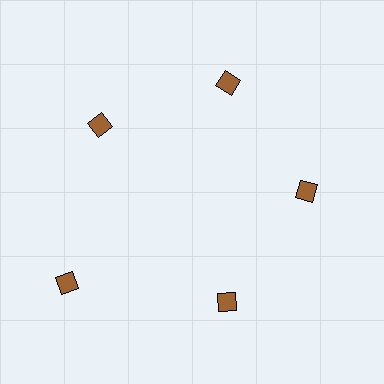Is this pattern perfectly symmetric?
No. The 5 brown diamonds are arranged in a ring, but one element near the 8 o'clock position is pushed outward from the center, breaking the 5-fold rotational symmetry.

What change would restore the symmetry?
The symmetry would be restored by moving it inward, back onto the ring so that all 5 diamonds sit at equal angles and equal distance from the center.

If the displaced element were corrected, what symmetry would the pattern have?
It would have 5-fold rotational symmetry — the pattern would map onto itself every 72 degrees.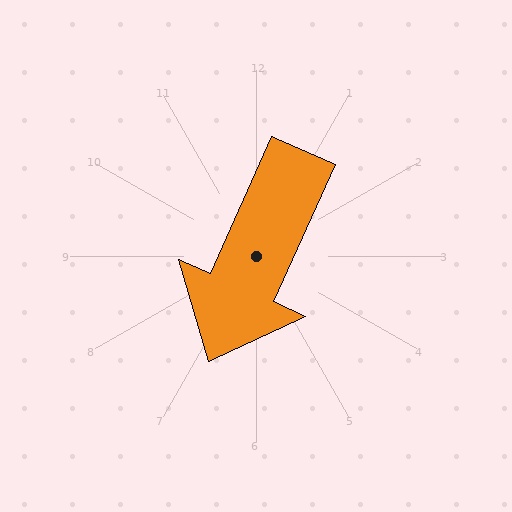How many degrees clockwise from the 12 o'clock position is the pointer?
Approximately 204 degrees.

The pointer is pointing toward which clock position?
Roughly 7 o'clock.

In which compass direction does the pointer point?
Southwest.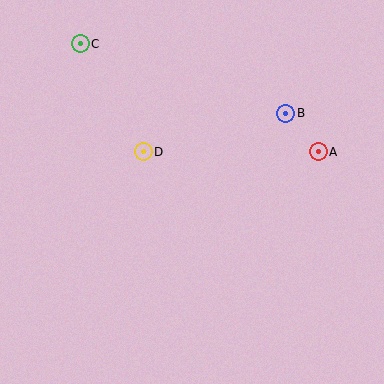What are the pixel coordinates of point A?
Point A is at (318, 152).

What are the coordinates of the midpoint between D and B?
The midpoint between D and B is at (214, 133).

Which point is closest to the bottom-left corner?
Point D is closest to the bottom-left corner.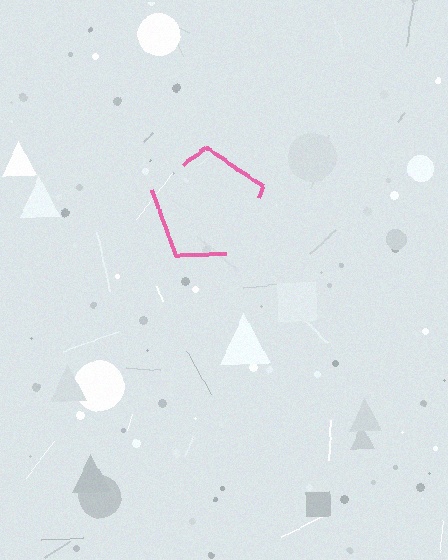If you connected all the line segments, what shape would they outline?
They would outline a pentagon.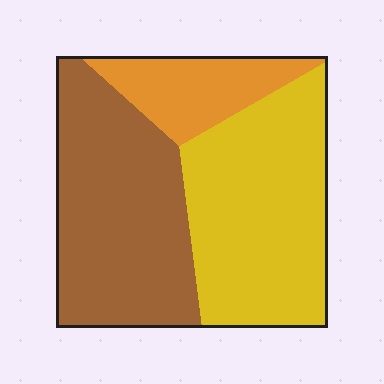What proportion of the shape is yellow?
Yellow takes up about two fifths (2/5) of the shape.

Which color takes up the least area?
Orange, at roughly 15%.